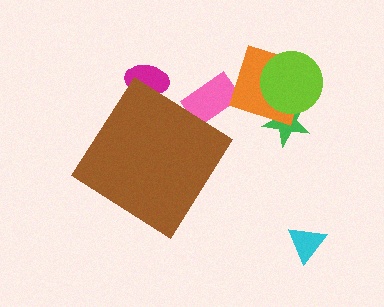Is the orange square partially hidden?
No, the orange square is fully visible.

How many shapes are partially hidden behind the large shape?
2 shapes are partially hidden.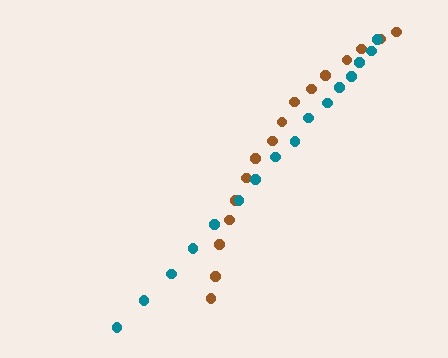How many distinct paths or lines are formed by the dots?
There are 2 distinct paths.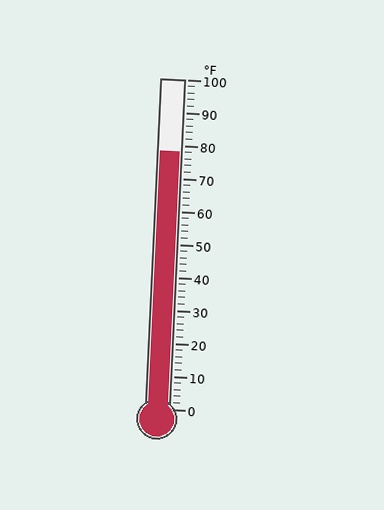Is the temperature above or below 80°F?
The temperature is below 80°F.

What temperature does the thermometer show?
The thermometer shows approximately 78°F.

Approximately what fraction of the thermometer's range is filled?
The thermometer is filled to approximately 80% of its range.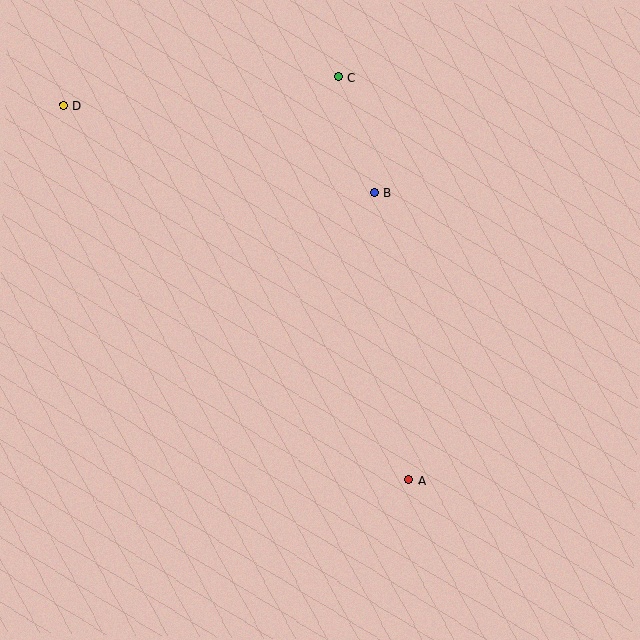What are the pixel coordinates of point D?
Point D is at (64, 105).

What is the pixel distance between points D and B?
The distance between D and B is 323 pixels.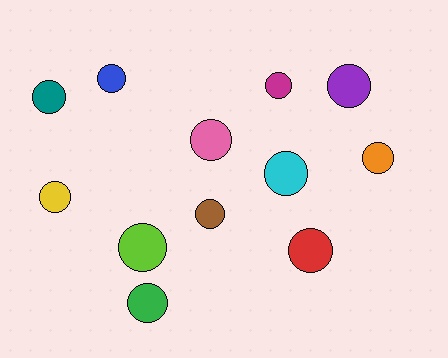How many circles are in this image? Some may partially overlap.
There are 12 circles.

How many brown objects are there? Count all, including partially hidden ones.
There is 1 brown object.